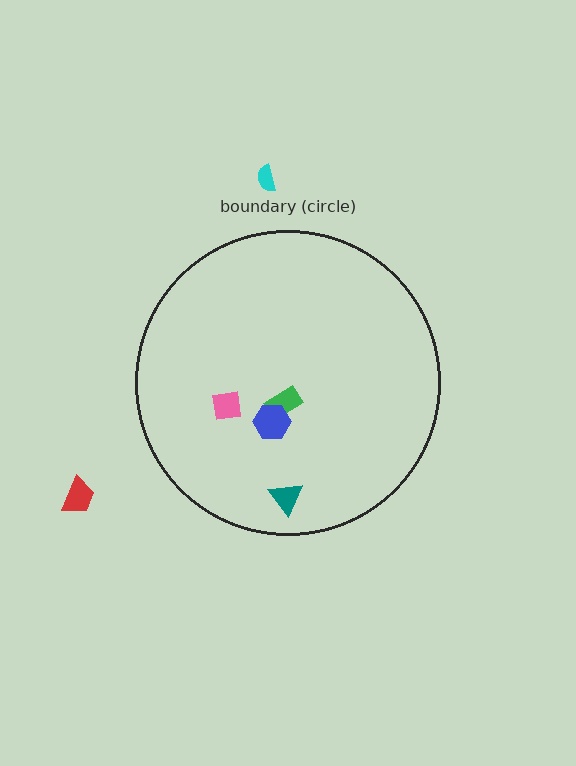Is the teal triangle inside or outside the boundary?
Inside.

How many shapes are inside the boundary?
4 inside, 2 outside.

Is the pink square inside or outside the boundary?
Inside.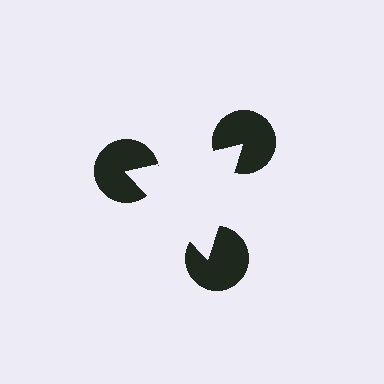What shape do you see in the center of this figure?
An illusory triangle — its edges are inferred from the aligned wedge cuts in the pac-man discs, not physically drawn.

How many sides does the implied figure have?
3 sides.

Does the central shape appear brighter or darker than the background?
It typically appears slightly brighter than the background, even though no actual brightness change is drawn.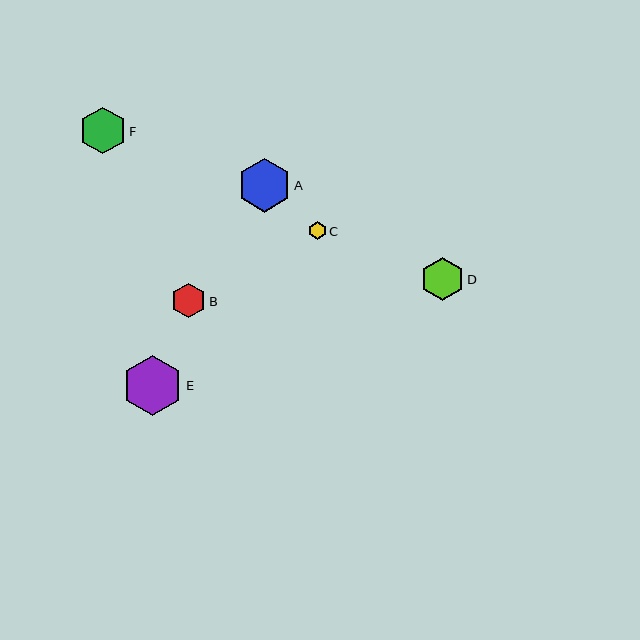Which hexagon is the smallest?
Hexagon C is the smallest with a size of approximately 18 pixels.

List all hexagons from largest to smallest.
From largest to smallest: E, A, F, D, B, C.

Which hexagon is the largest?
Hexagon E is the largest with a size of approximately 60 pixels.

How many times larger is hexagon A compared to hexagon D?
Hexagon A is approximately 1.2 times the size of hexagon D.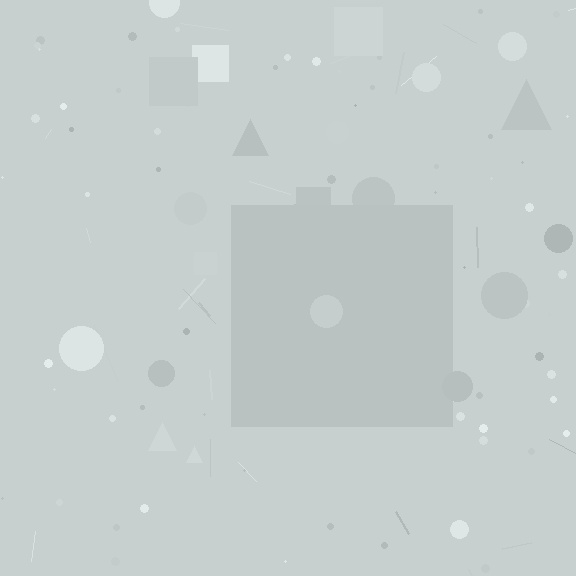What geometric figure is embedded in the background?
A square is embedded in the background.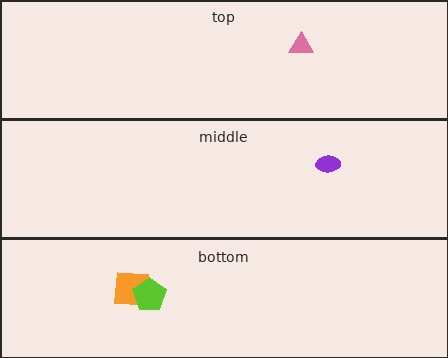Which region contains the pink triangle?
The top region.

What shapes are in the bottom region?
The yellow circle, the orange square, the lime pentagon.